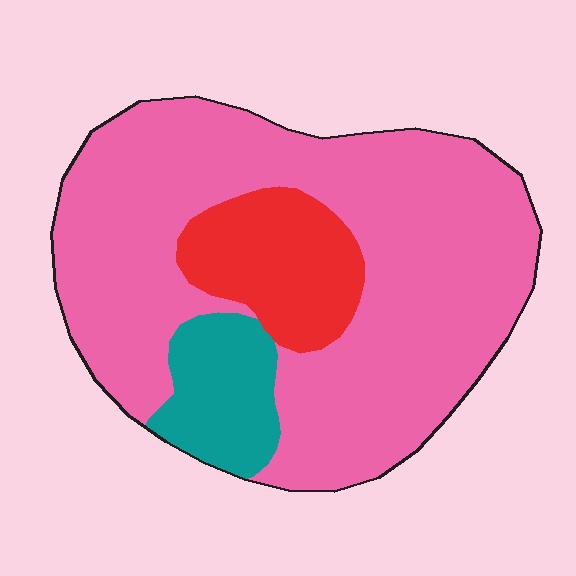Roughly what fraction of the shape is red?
Red takes up about one sixth (1/6) of the shape.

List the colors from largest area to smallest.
From largest to smallest: pink, red, teal.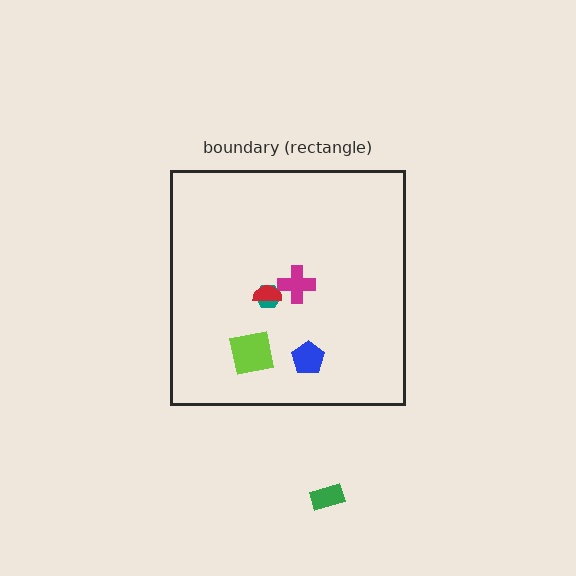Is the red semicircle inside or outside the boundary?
Inside.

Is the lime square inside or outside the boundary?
Inside.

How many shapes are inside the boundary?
5 inside, 1 outside.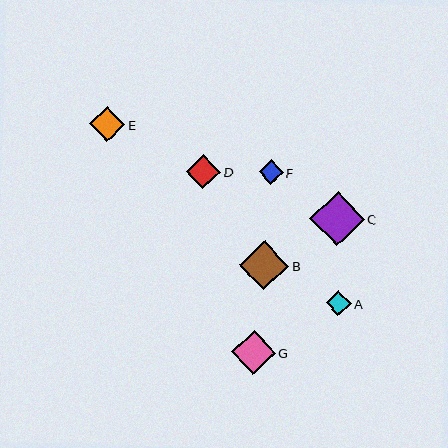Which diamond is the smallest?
Diamond F is the smallest with a size of approximately 24 pixels.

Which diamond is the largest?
Diamond C is the largest with a size of approximately 54 pixels.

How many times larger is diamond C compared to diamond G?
Diamond C is approximately 1.2 times the size of diamond G.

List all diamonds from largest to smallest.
From largest to smallest: C, B, G, E, D, A, F.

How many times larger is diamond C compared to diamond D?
Diamond C is approximately 1.6 times the size of diamond D.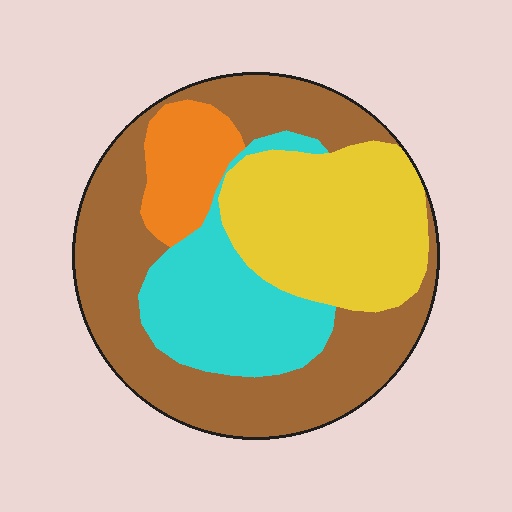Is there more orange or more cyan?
Cyan.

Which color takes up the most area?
Brown, at roughly 45%.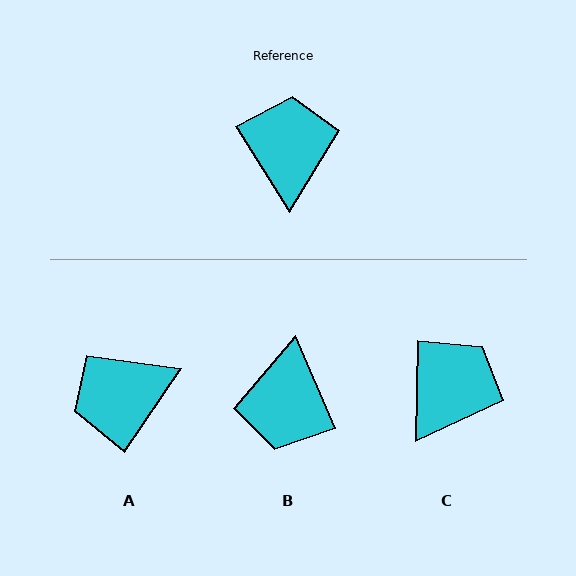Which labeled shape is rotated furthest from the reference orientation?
B, about 171 degrees away.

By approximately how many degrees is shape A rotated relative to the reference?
Approximately 113 degrees counter-clockwise.